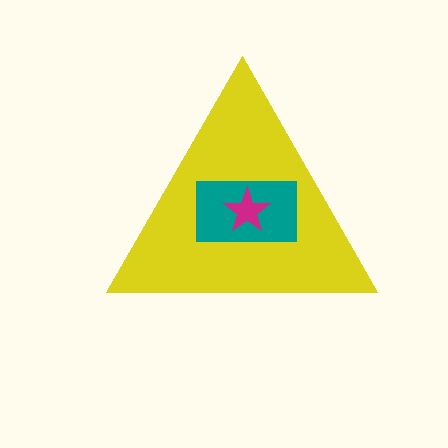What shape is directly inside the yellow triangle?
The teal rectangle.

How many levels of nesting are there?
3.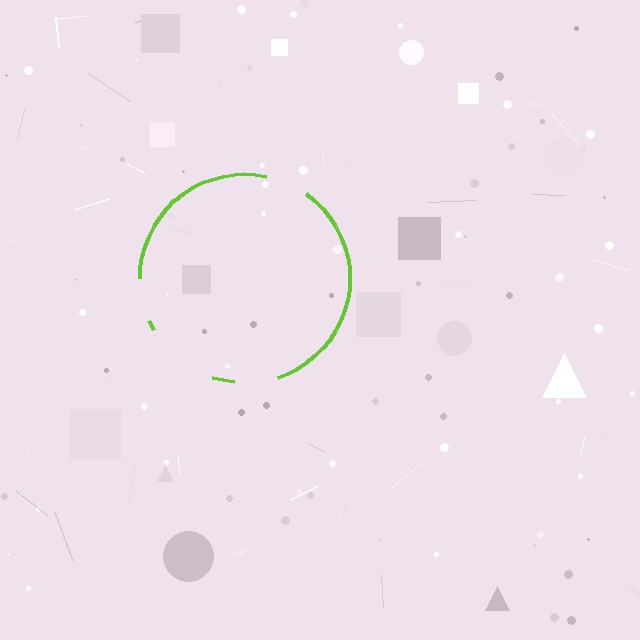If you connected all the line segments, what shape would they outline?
They would outline a circle.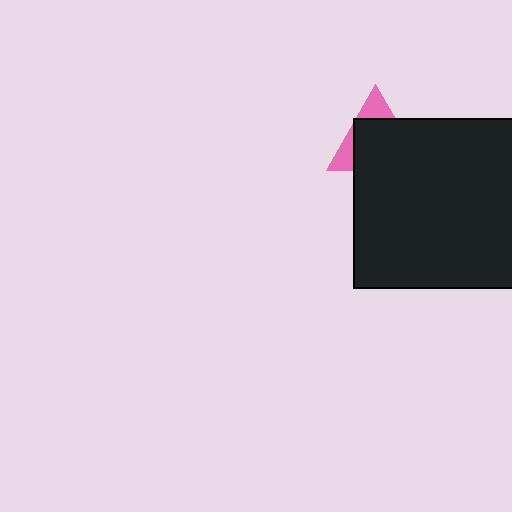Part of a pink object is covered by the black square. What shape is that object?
It is a triangle.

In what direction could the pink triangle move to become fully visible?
The pink triangle could move up. That would shift it out from behind the black square entirely.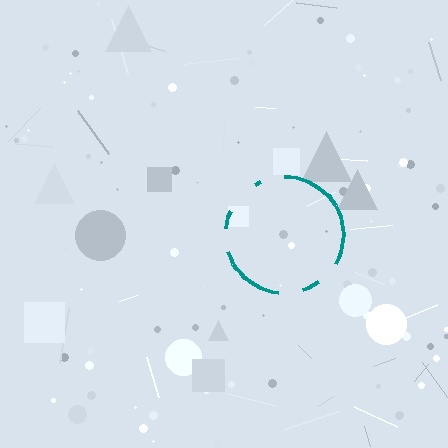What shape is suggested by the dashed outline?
The dashed outline suggests a circle.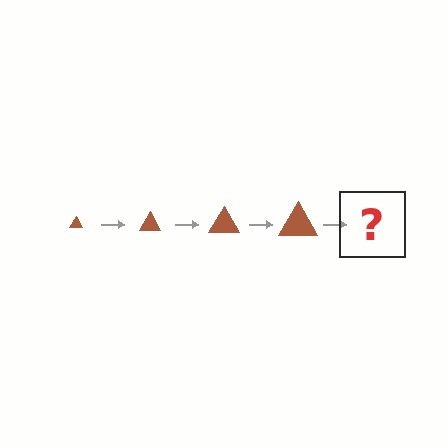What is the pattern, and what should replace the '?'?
The pattern is that the triangle gets progressively larger each step. The '?' should be a brown triangle, larger than the previous one.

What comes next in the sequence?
The next element should be a brown triangle, larger than the previous one.